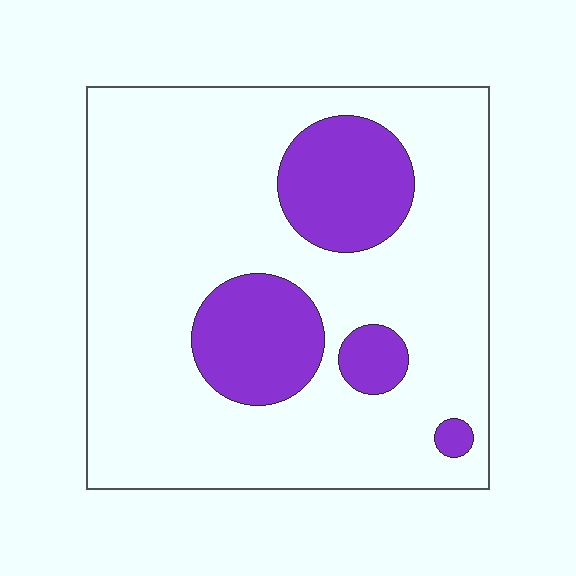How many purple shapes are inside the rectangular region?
4.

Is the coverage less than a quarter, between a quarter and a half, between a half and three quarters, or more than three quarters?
Less than a quarter.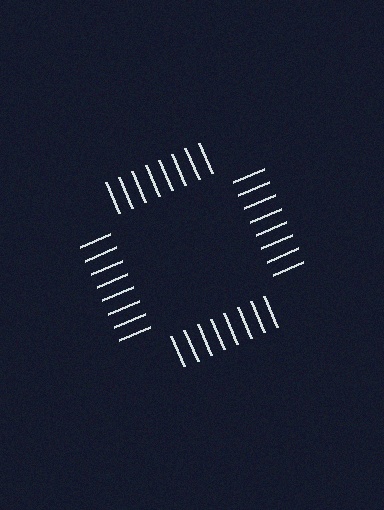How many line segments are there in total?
32 — 8 along each of the 4 edges.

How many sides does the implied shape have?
4 sides — the line-ends trace a square.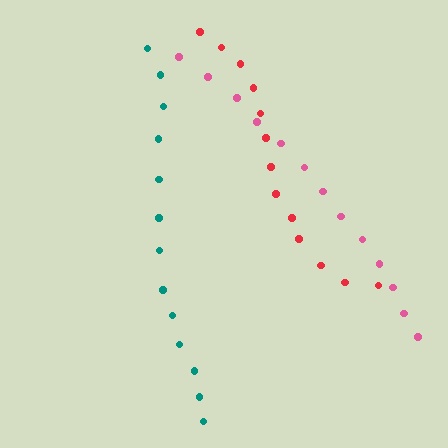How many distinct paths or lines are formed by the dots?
There are 3 distinct paths.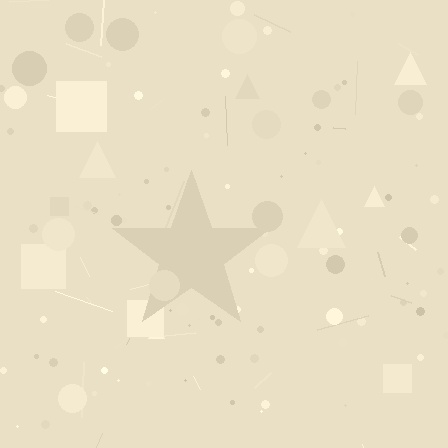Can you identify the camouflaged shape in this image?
The camouflaged shape is a star.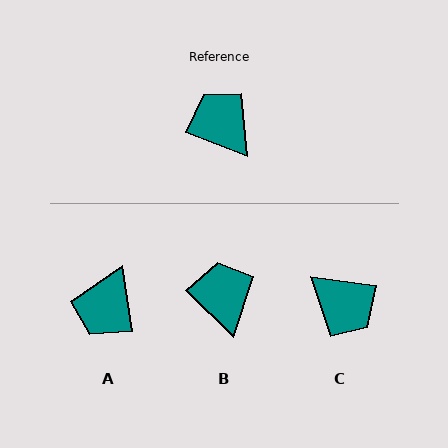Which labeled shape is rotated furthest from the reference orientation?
C, about 166 degrees away.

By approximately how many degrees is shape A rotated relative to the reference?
Approximately 119 degrees counter-clockwise.